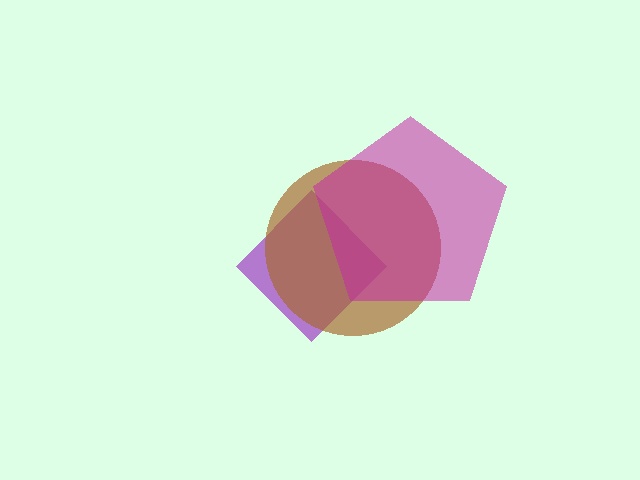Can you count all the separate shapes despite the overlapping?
Yes, there are 3 separate shapes.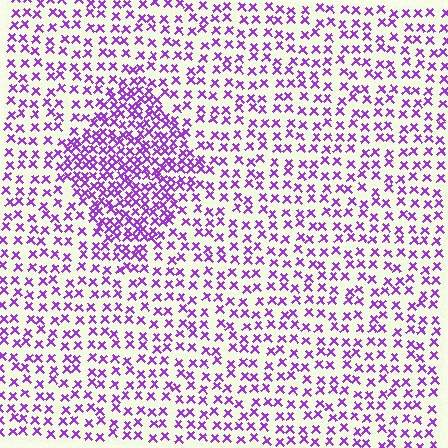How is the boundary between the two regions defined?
The boundary is defined by a change in element density (approximately 2.1x ratio). All elements are the same color, size, and shape.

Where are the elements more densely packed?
The elements are more densely packed inside the diamond boundary.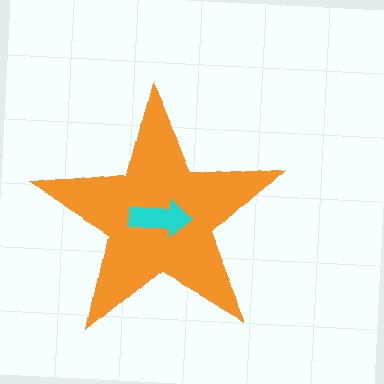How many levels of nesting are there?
2.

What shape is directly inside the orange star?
The cyan arrow.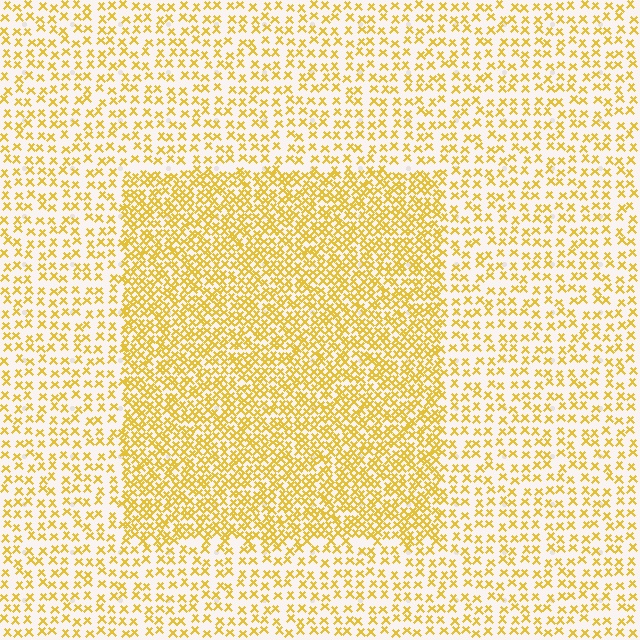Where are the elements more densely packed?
The elements are more densely packed inside the rectangle boundary.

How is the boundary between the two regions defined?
The boundary is defined by a change in element density (approximately 2.1x ratio). All elements are the same color, size, and shape.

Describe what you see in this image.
The image contains small yellow elements arranged at two different densities. A rectangle-shaped region is visible where the elements are more densely packed than the surrounding area.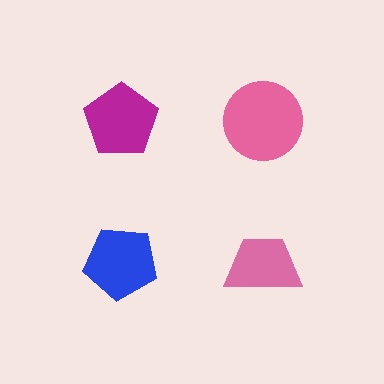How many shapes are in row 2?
2 shapes.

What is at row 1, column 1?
A magenta pentagon.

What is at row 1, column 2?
A pink circle.